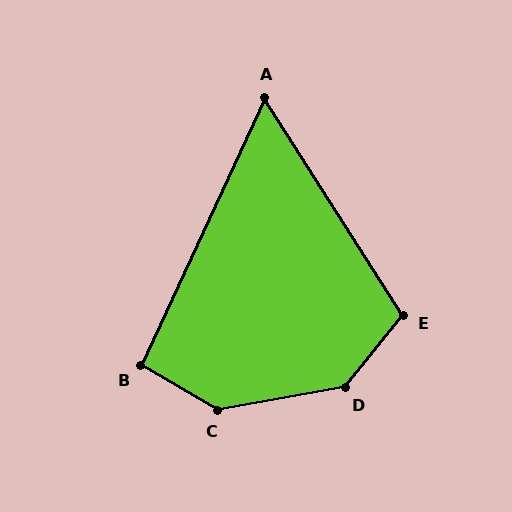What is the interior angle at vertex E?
Approximately 109 degrees (obtuse).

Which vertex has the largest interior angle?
C, at approximately 140 degrees.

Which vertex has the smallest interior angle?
A, at approximately 57 degrees.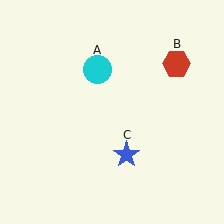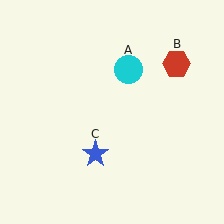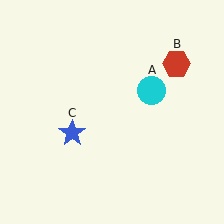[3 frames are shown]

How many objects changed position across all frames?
2 objects changed position: cyan circle (object A), blue star (object C).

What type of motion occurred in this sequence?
The cyan circle (object A), blue star (object C) rotated clockwise around the center of the scene.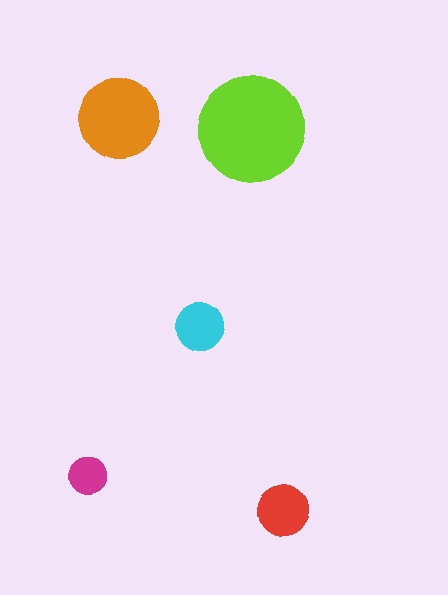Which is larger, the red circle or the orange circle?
The orange one.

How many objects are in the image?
There are 5 objects in the image.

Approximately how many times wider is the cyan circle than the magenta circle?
About 1.5 times wider.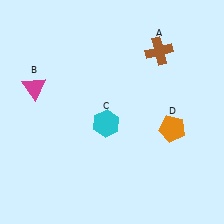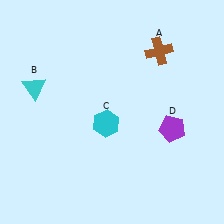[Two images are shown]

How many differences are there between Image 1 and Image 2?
There are 2 differences between the two images.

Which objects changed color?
B changed from magenta to cyan. D changed from orange to purple.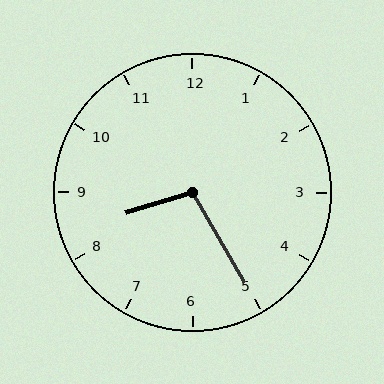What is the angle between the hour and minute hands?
Approximately 102 degrees.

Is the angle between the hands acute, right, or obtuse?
It is obtuse.